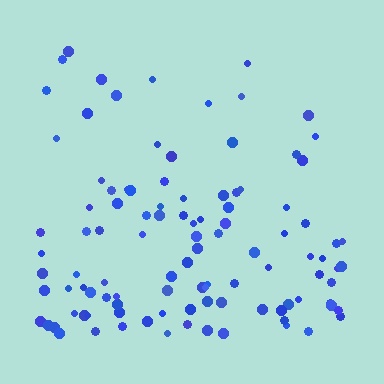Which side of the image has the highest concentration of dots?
The bottom.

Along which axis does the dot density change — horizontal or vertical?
Vertical.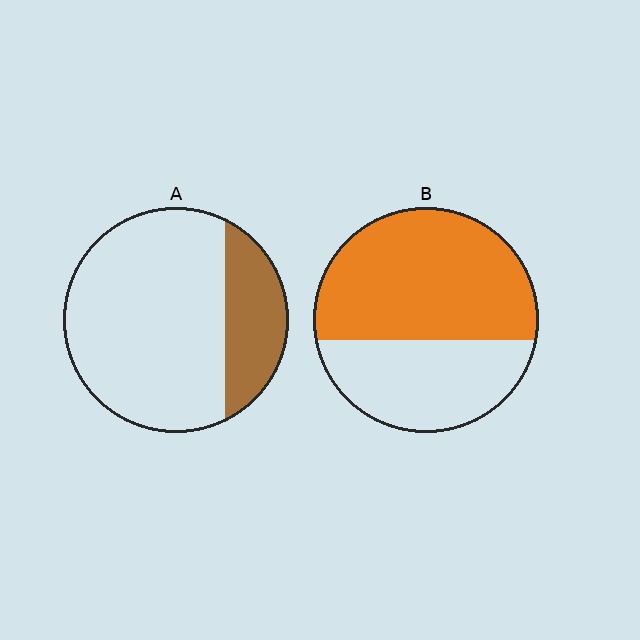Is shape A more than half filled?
No.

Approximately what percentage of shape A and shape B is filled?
A is approximately 25% and B is approximately 60%.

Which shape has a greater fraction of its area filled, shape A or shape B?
Shape B.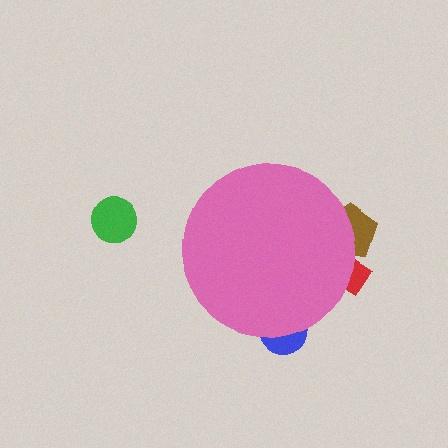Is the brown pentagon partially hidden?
Yes, the brown pentagon is partially hidden behind the pink circle.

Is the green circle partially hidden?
No, the green circle is fully visible.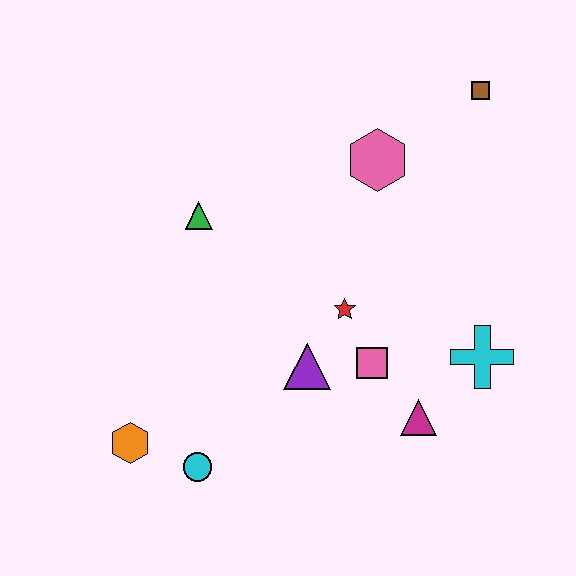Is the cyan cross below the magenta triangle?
No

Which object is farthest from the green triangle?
The cyan cross is farthest from the green triangle.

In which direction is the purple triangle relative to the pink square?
The purple triangle is to the left of the pink square.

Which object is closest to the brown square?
The pink hexagon is closest to the brown square.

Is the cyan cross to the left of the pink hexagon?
No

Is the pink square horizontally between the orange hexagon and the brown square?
Yes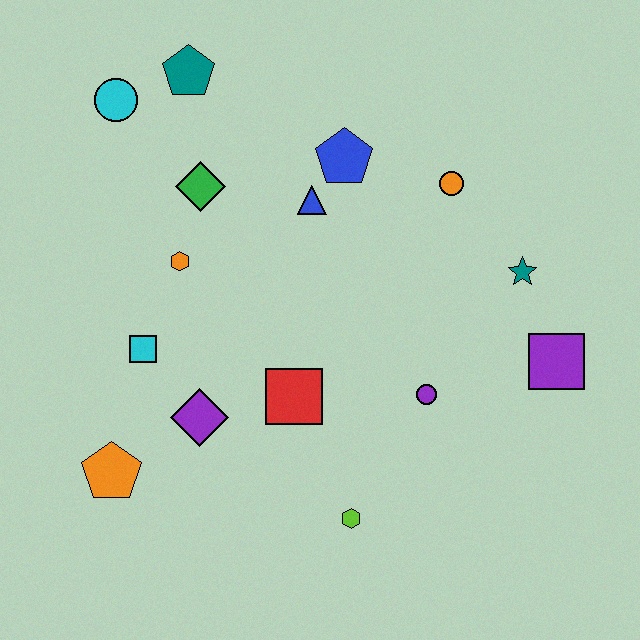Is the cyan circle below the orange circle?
No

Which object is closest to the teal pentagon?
The cyan circle is closest to the teal pentagon.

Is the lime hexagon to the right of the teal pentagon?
Yes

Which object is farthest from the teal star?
The orange pentagon is farthest from the teal star.